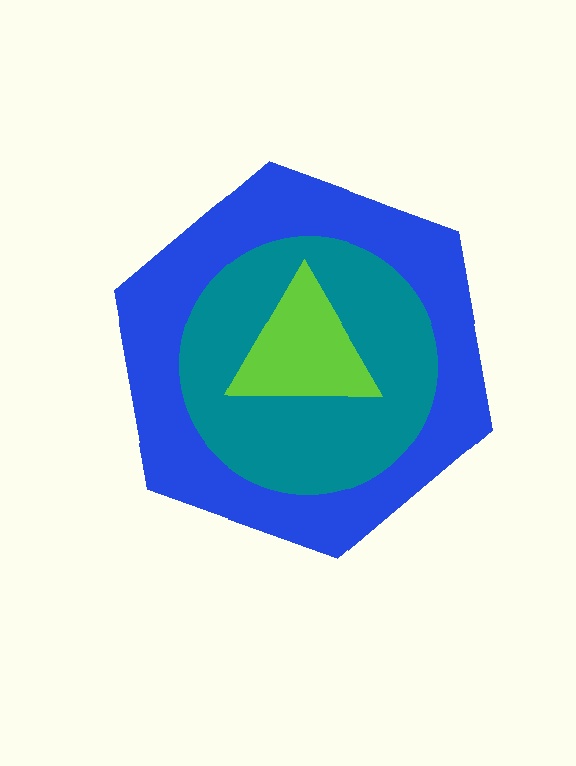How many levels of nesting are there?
3.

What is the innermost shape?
The lime triangle.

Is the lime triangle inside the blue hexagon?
Yes.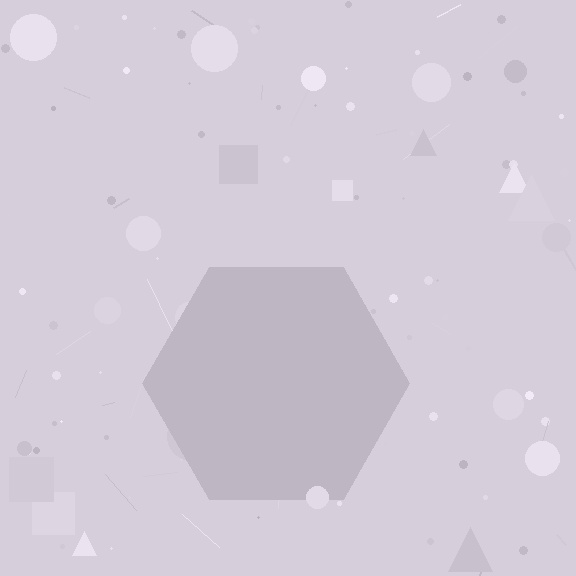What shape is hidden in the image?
A hexagon is hidden in the image.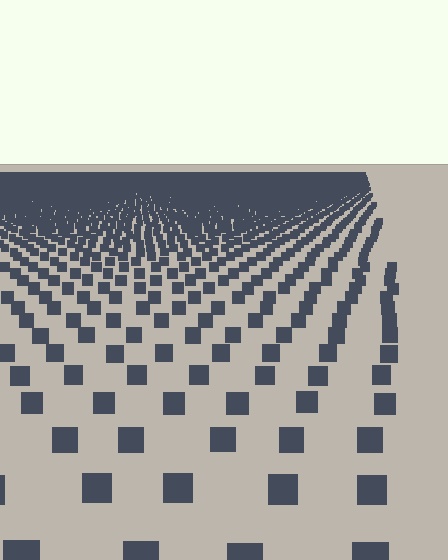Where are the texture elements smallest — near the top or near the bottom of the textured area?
Near the top.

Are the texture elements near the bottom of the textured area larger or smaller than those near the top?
Larger. Near the bottom, elements are closer to the viewer and appear at a bigger on-screen size.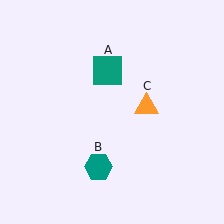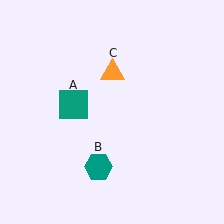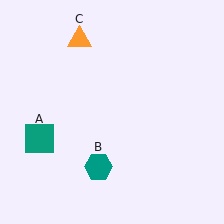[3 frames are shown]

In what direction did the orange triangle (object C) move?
The orange triangle (object C) moved up and to the left.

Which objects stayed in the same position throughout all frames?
Teal hexagon (object B) remained stationary.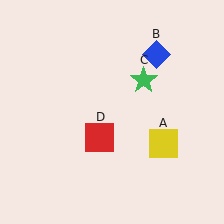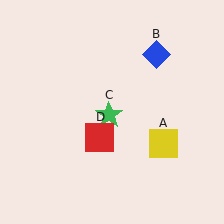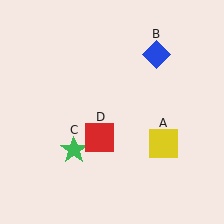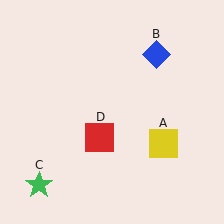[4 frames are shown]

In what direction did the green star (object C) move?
The green star (object C) moved down and to the left.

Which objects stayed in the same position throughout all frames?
Yellow square (object A) and blue diamond (object B) and red square (object D) remained stationary.